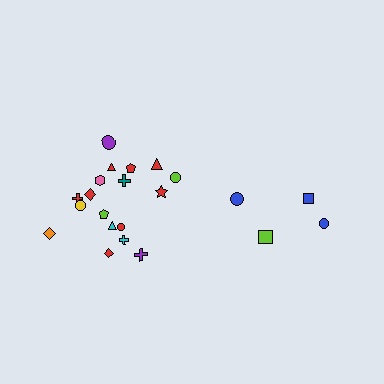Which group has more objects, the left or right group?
The left group.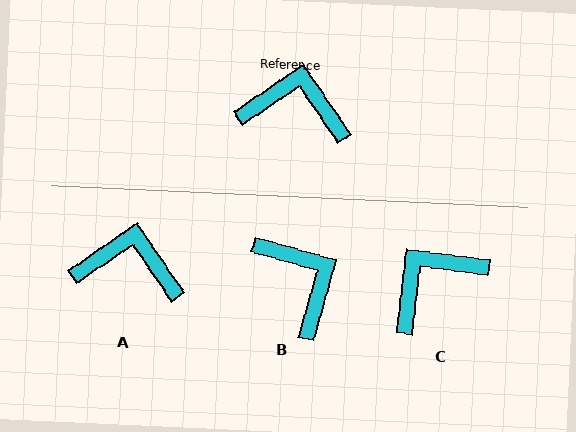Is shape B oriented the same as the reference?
No, it is off by about 50 degrees.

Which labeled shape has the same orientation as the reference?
A.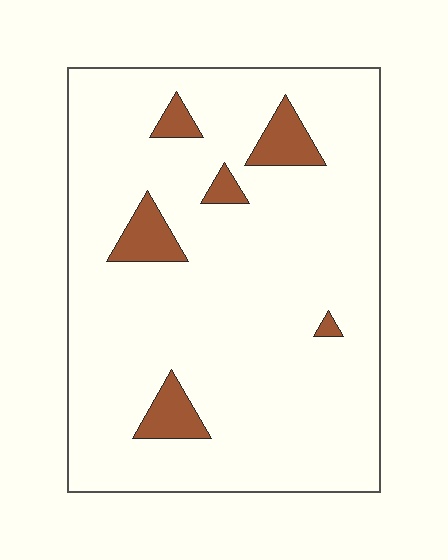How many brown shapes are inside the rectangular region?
6.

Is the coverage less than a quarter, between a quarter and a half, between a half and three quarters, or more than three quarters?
Less than a quarter.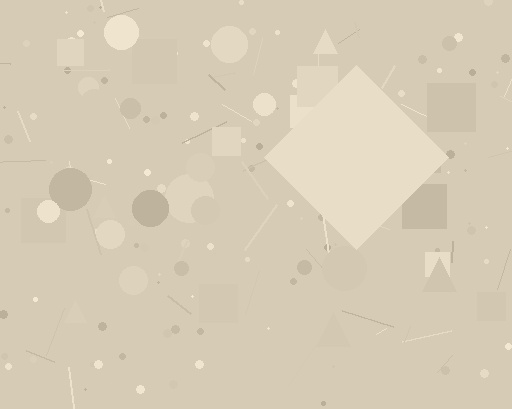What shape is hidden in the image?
A diamond is hidden in the image.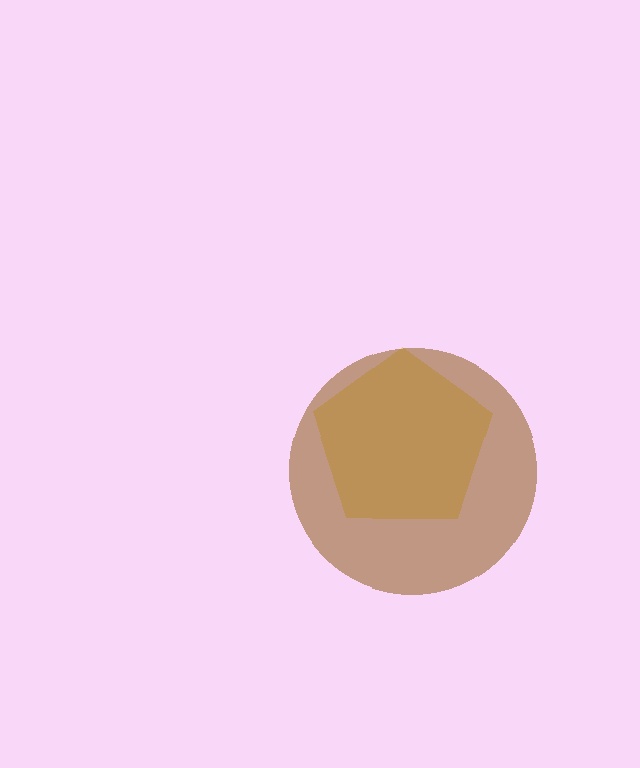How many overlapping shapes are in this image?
There are 2 overlapping shapes in the image.